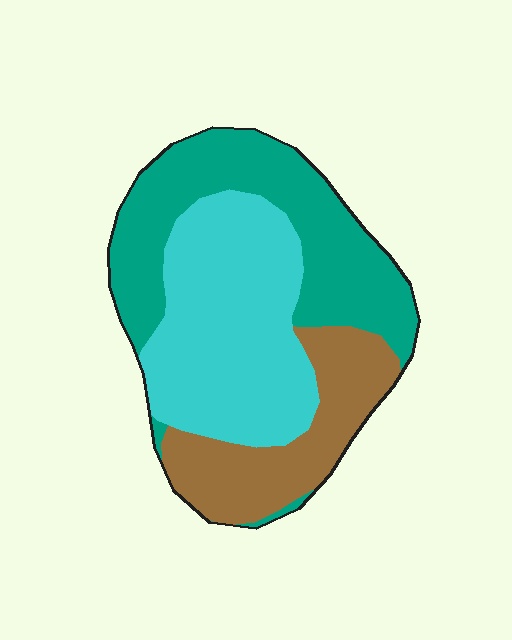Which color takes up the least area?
Brown, at roughly 25%.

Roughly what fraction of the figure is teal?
Teal covers 37% of the figure.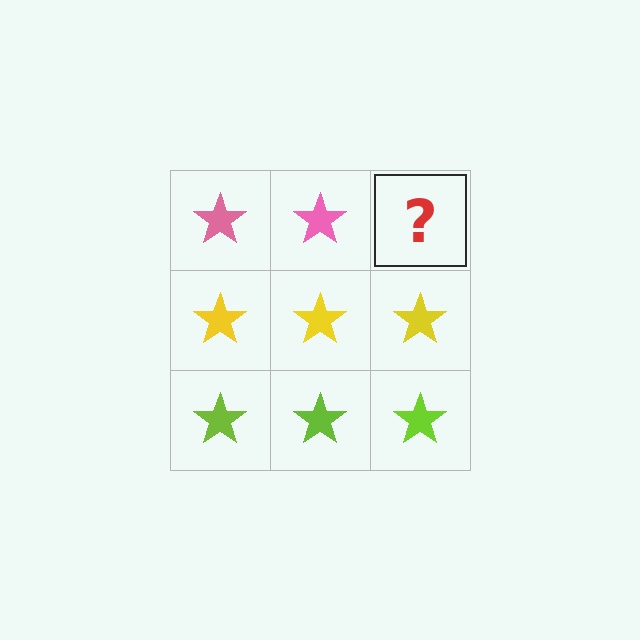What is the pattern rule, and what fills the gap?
The rule is that each row has a consistent color. The gap should be filled with a pink star.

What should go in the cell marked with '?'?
The missing cell should contain a pink star.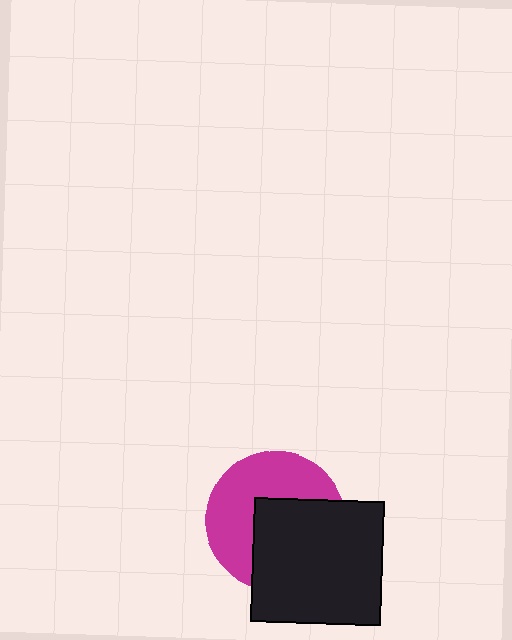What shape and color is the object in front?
The object in front is a black rectangle.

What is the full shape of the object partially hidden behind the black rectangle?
The partially hidden object is a magenta circle.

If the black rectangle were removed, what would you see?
You would see the complete magenta circle.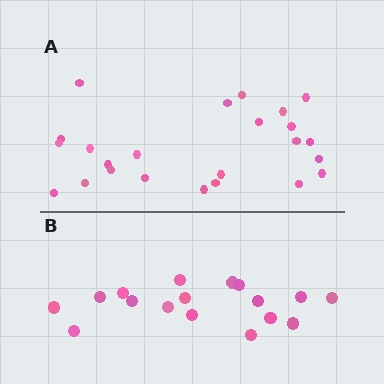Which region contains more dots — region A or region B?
Region A (the top region) has more dots.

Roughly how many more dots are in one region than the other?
Region A has roughly 8 or so more dots than region B.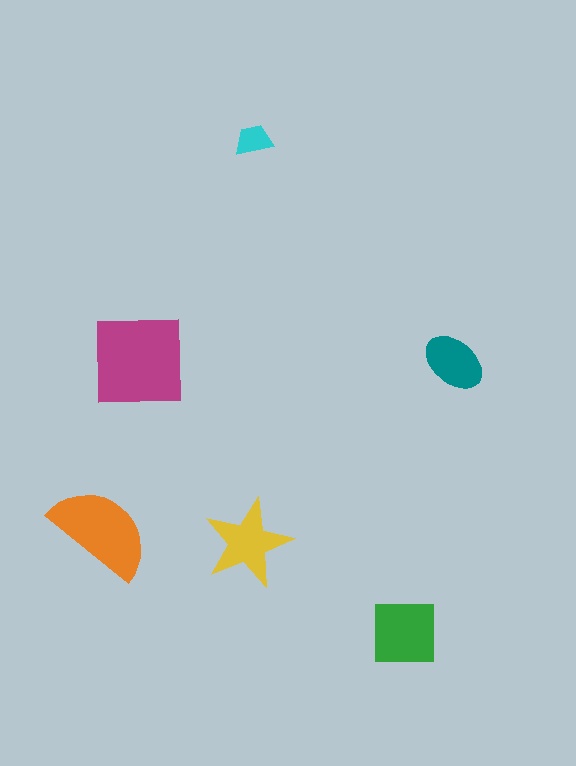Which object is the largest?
The magenta square.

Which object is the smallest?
The cyan trapezoid.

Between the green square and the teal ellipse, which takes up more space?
The green square.